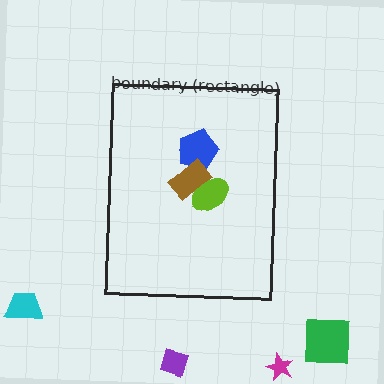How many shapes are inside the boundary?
3 inside, 4 outside.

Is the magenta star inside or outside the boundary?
Outside.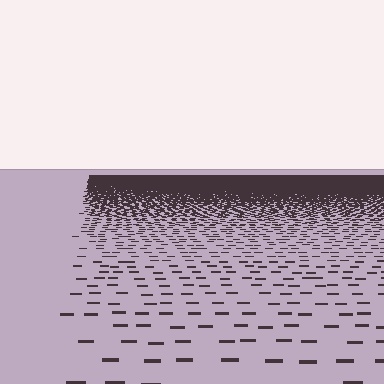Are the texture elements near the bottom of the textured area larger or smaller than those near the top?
Larger. Near the bottom, elements are closer to the viewer and appear at a bigger on-screen size.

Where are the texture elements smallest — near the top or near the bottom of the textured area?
Near the top.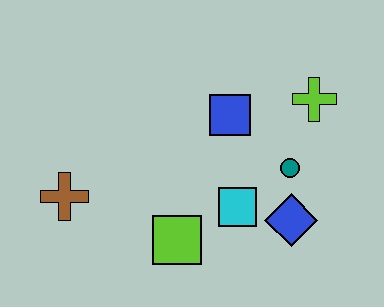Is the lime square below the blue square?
Yes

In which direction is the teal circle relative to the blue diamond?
The teal circle is above the blue diamond.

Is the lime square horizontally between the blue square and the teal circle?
No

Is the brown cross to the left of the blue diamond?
Yes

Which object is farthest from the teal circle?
The brown cross is farthest from the teal circle.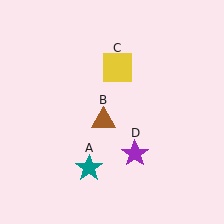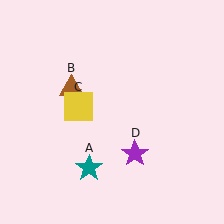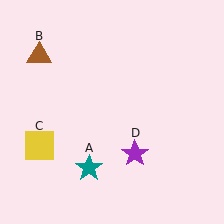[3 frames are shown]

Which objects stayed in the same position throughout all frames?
Teal star (object A) and purple star (object D) remained stationary.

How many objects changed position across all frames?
2 objects changed position: brown triangle (object B), yellow square (object C).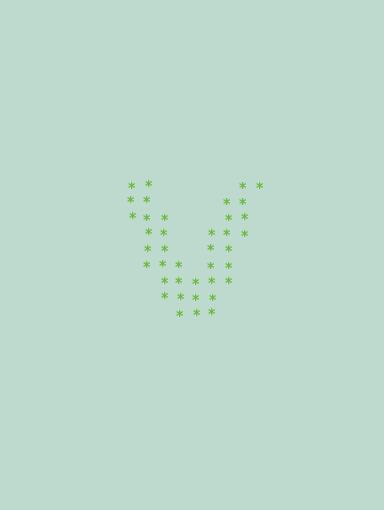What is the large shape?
The large shape is the letter V.